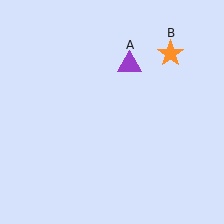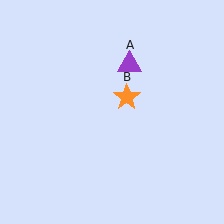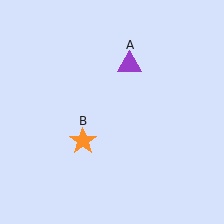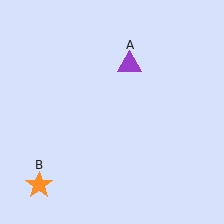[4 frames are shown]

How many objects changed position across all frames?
1 object changed position: orange star (object B).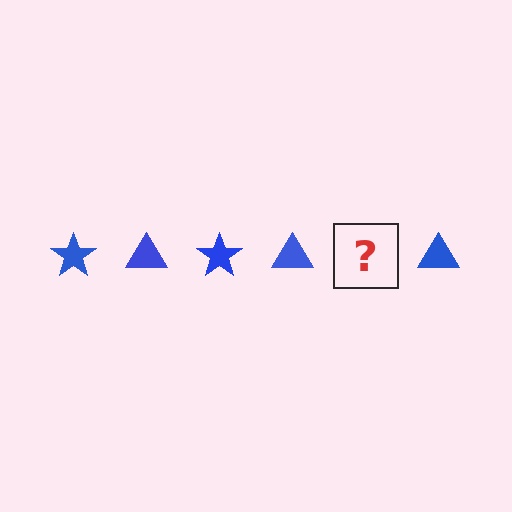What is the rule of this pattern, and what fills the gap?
The rule is that the pattern cycles through star, triangle shapes in blue. The gap should be filled with a blue star.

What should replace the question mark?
The question mark should be replaced with a blue star.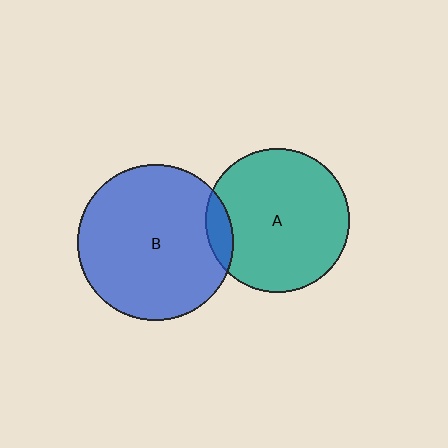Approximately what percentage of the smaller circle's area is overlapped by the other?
Approximately 10%.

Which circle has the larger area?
Circle B (blue).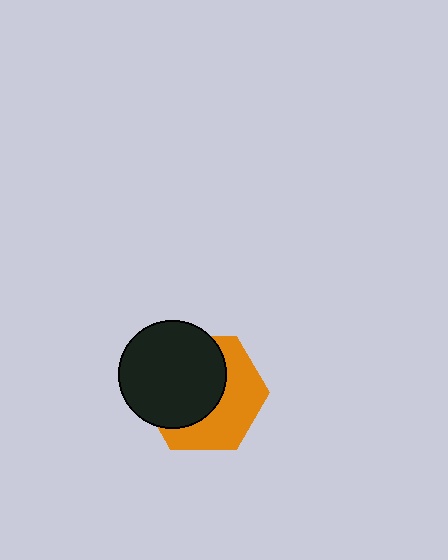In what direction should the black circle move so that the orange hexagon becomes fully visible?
The black circle should move toward the upper-left. That is the shortest direction to clear the overlap and leave the orange hexagon fully visible.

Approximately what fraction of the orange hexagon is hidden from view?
Roughly 55% of the orange hexagon is hidden behind the black circle.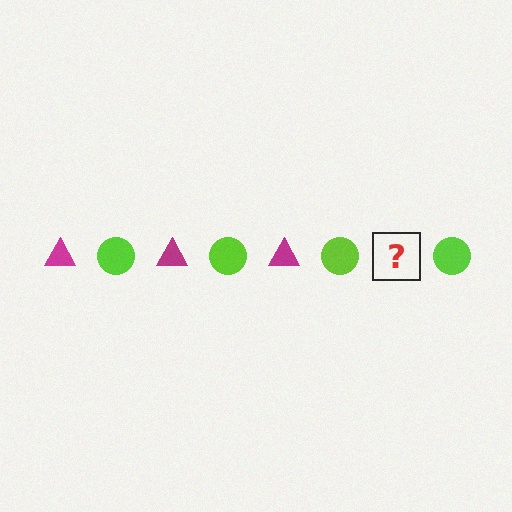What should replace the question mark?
The question mark should be replaced with a magenta triangle.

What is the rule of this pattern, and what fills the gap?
The rule is that the pattern alternates between magenta triangle and lime circle. The gap should be filled with a magenta triangle.